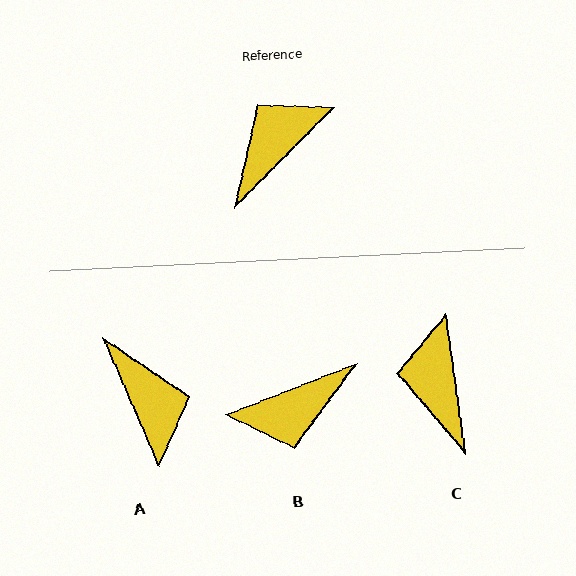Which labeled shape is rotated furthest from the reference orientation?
B, about 156 degrees away.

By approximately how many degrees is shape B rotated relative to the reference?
Approximately 156 degrees counter-clockwise.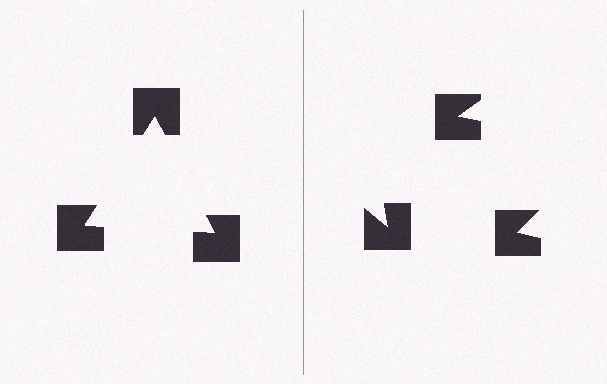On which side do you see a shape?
An illusory triangle appears on the left side. On the right side the wedge cuts are rotated, so no coherent shape forms.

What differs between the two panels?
The notched squares are positioned identically on both sides; only the wedge orientations differ. On the left they align to a triangle; on the right they are misaligned.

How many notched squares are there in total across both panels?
6 — 3 on each side.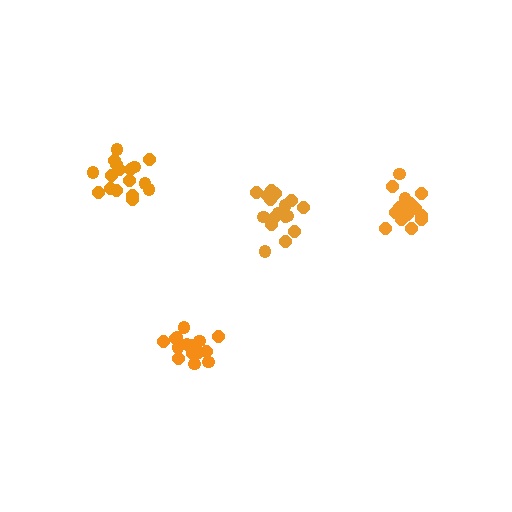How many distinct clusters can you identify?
There are 4 distinct clusters.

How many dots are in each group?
Group 1: 19 dots, Group 2: 16 dots, Group 3: 17 dots, Group 4: 16 dots (68 total).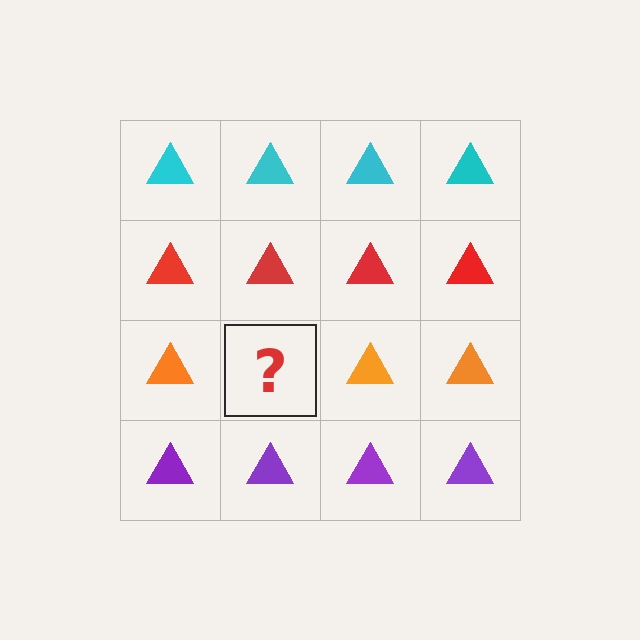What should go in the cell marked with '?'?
The missing cell should contain an orange triangle.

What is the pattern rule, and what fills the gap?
The rule is that each row has a consistent color. The gap should be filled with an orange triangle.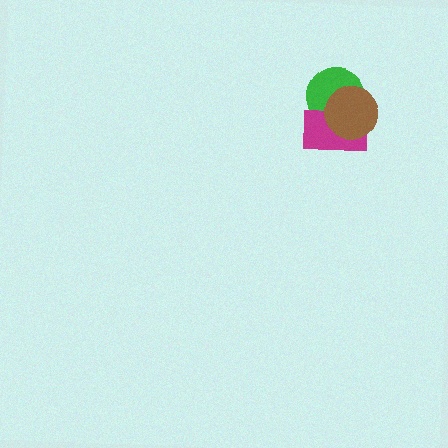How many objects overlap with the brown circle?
2 objects overlap with the brown circle.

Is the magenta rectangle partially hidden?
Yes, it is partially covered by another shape.